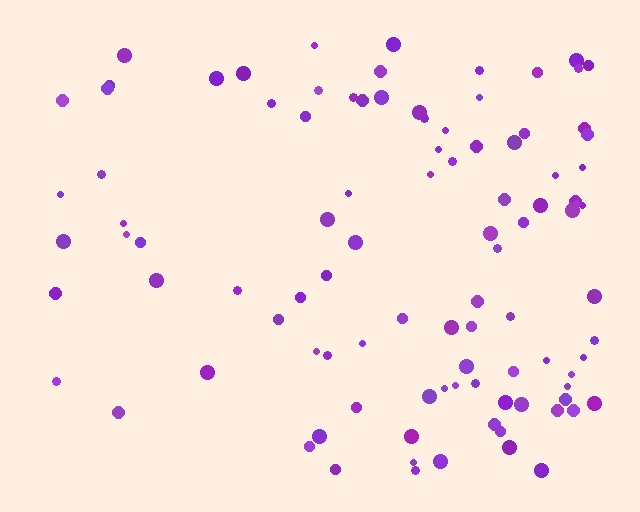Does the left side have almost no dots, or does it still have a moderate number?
Still a moderate number, just noticeably fewer than the right.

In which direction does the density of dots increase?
From left to right, with the right side densest.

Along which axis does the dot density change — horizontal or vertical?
Horizontal.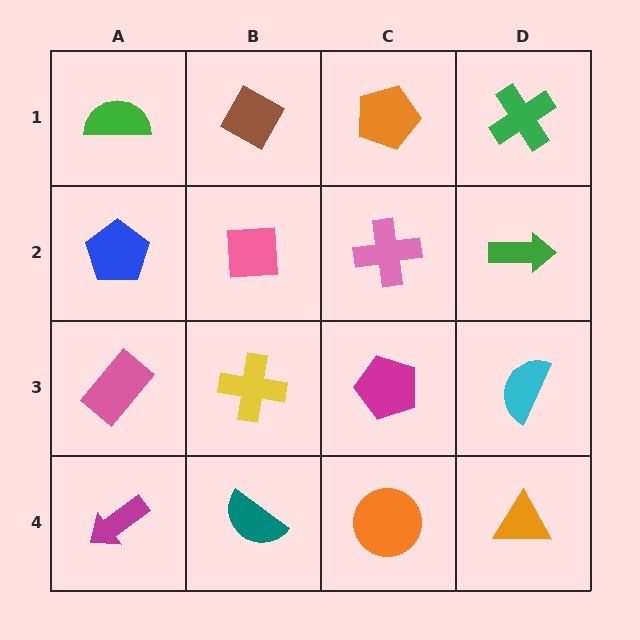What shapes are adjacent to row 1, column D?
A green arrow (row 2, column D), an orange pentagon (row 1, column C).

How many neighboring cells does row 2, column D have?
3.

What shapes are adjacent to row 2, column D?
A green cross (row 1, column D), a cyan semicircle (row 3, column D), a pink cross (row 2, column C).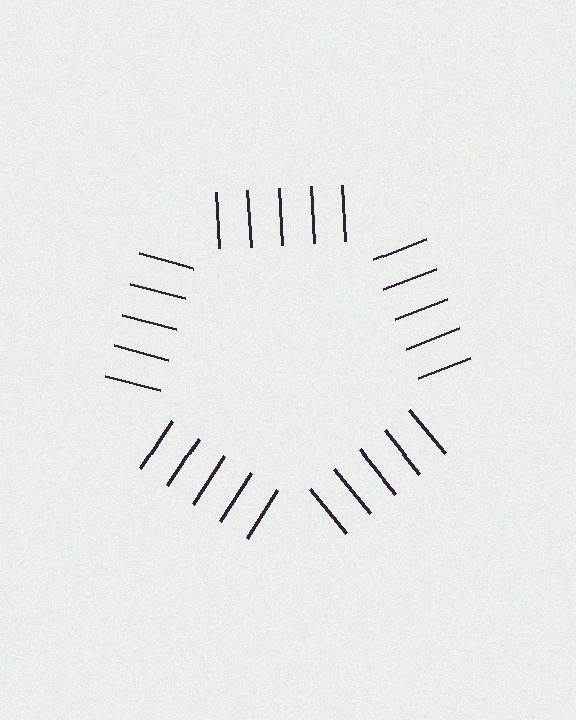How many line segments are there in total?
25 — 5 along each of the 5 edges.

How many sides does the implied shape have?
5 sides — the line-ends trace a pentagon.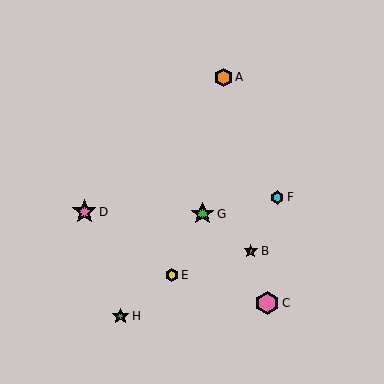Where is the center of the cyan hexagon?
The center of the cyan hexagon is at (277, 197).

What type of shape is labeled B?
Shape B is a brown star.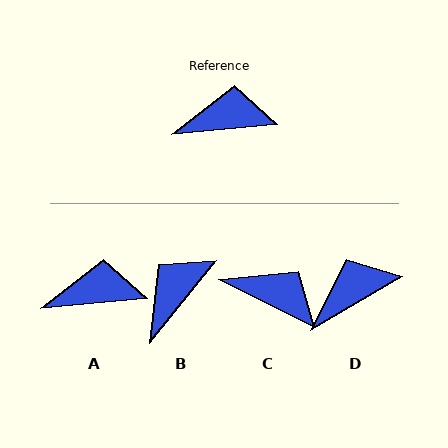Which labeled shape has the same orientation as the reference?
A.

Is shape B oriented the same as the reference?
No, it is off by about 45 degrees.